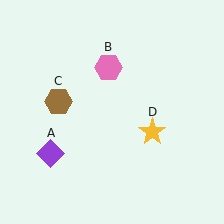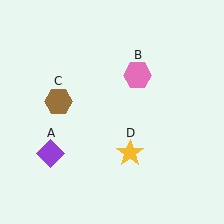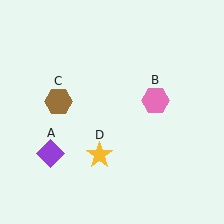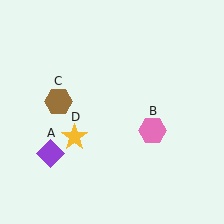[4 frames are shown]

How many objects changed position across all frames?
2 objects changed position: pink hexagon (object B), yellow star (object D).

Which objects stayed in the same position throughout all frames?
Purple diamond (object A) and brown hexagon (object C) remained stationary.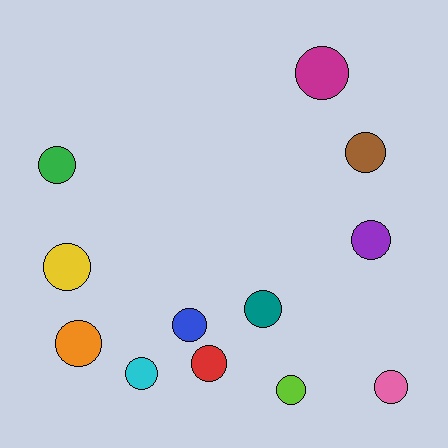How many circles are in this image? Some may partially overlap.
There are 12 circles.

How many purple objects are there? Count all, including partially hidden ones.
There is 1 purple object.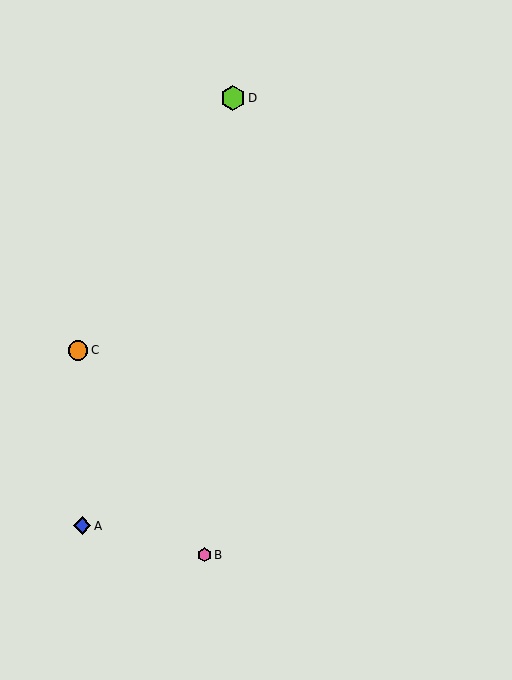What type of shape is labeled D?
Shape D is a lime hexagon.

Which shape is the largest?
The lime hexagon (labeled D) is the largest.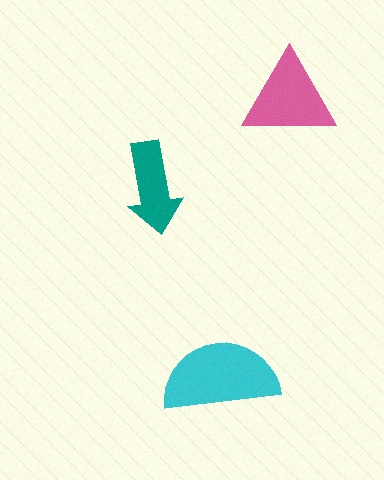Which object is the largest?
The cyan semicircle.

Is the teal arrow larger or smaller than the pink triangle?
Smaller.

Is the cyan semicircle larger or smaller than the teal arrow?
Larger.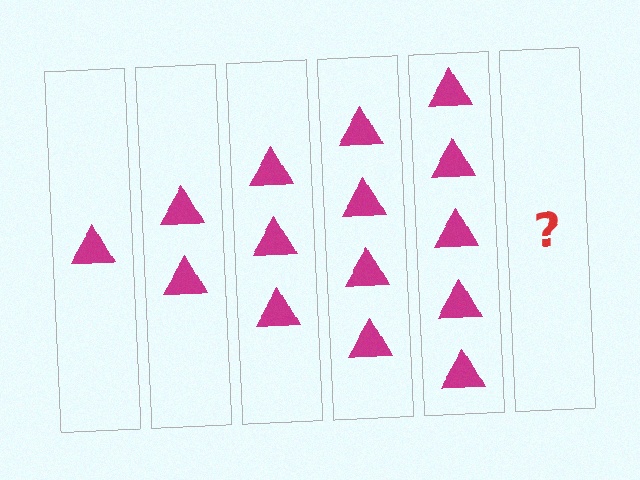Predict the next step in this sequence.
The next step is 6 triangles.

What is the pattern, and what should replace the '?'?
The pattern is that each step adds one more triangle. The '?' should be 6 triangles.